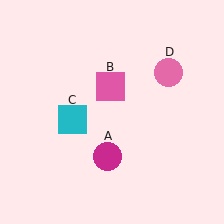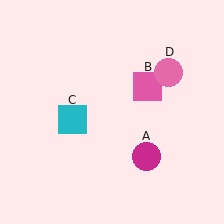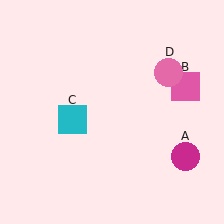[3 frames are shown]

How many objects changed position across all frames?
2 objects changed position: magenta circle (object A), pink square (object B).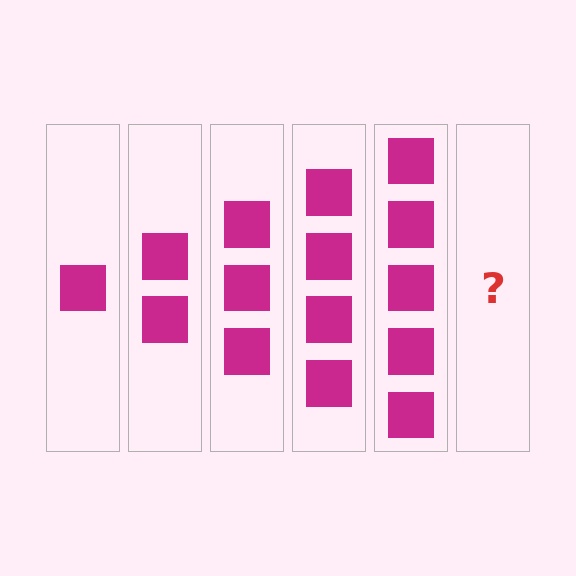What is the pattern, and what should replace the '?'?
The pattern is that each step adds one more square. The '?' should be 6 squares.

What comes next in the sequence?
The next element should be 6 squares.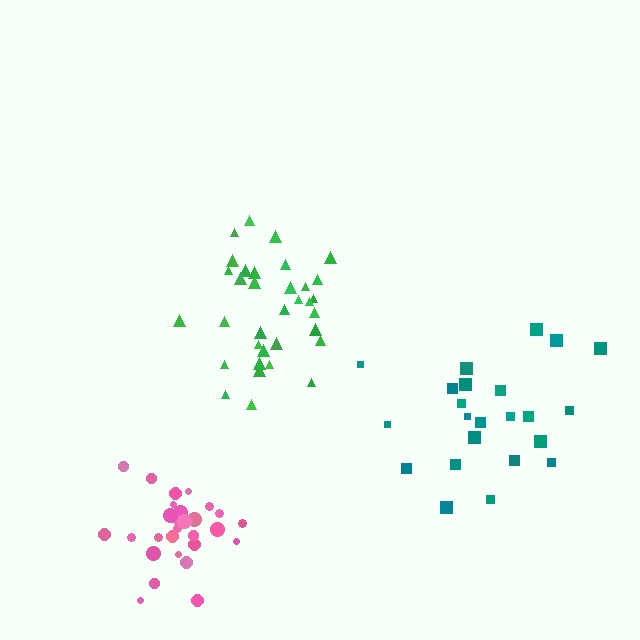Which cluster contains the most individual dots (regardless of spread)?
Green (34).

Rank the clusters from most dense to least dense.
pink, green, teal.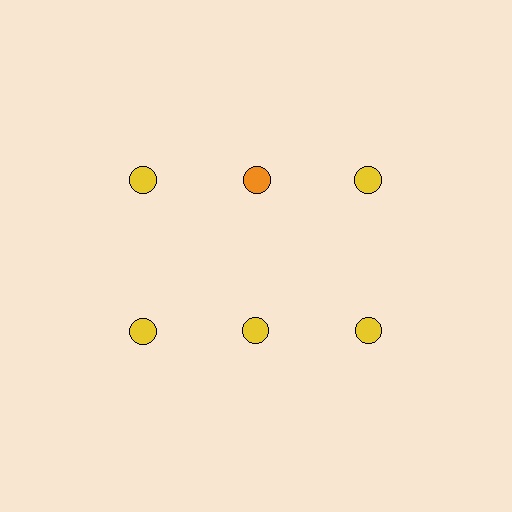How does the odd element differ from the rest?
It has a different color: orange instead of yellow.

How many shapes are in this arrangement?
There are 6 shapes arranged in a grid pattern.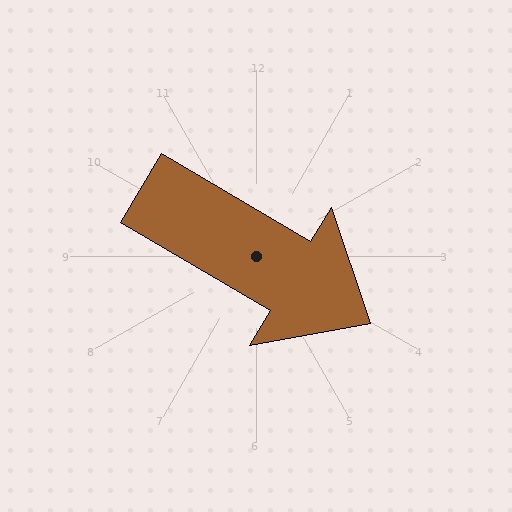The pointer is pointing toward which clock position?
Roughly 4 o'clock.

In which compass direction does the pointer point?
Southeast.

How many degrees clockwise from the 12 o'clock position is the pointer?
Approximately 121 degrees.